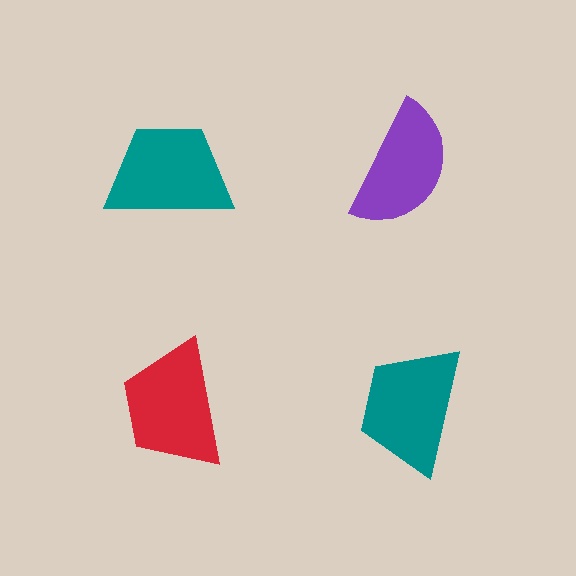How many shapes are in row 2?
2 shapes.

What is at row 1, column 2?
A purple semicircle.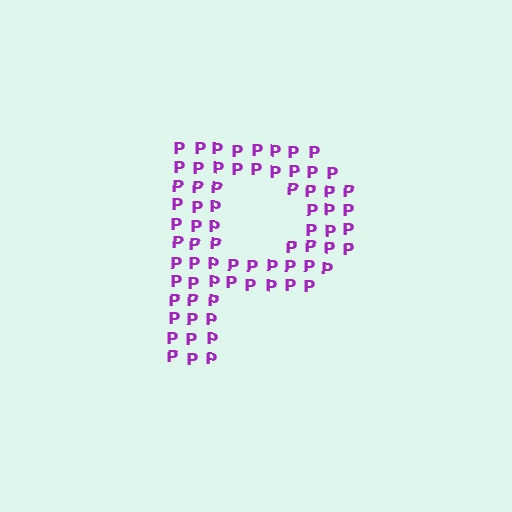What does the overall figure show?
The overall figure shows the letter P.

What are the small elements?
The small elements are letter P's.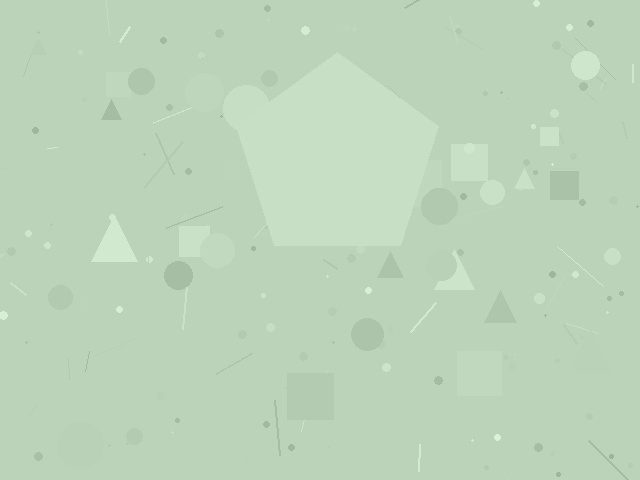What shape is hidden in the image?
A pentagon is hidden in the image.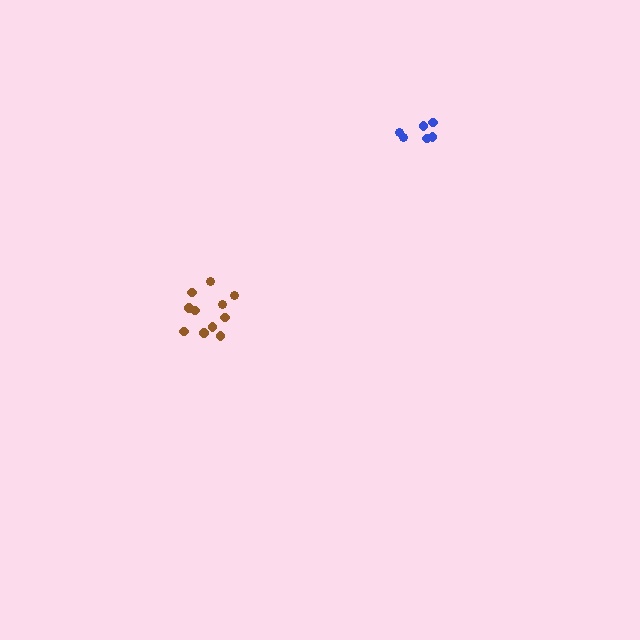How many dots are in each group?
Group 1: 11 dots, Group 2: 6 dots (17 total).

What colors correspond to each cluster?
The clusters are colored: brown, blue.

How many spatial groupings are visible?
There are 2 spatial groupings.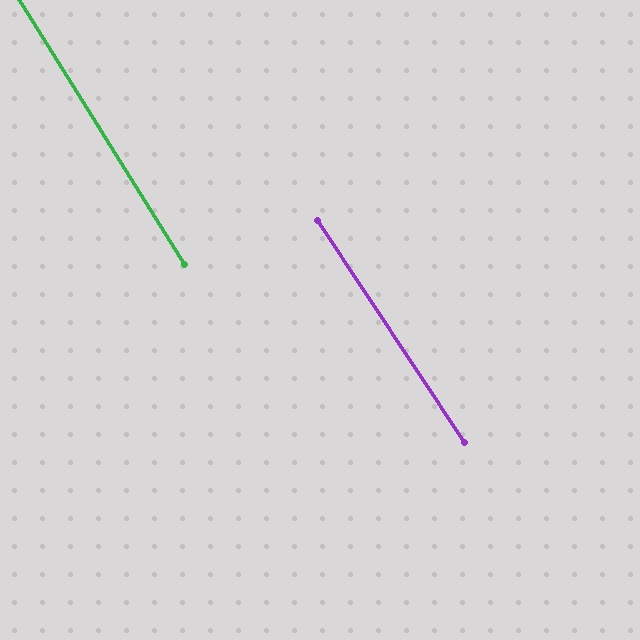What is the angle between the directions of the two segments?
Approximately 1 degree.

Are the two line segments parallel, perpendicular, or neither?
Parallel — their directions differ by only 1.4°.